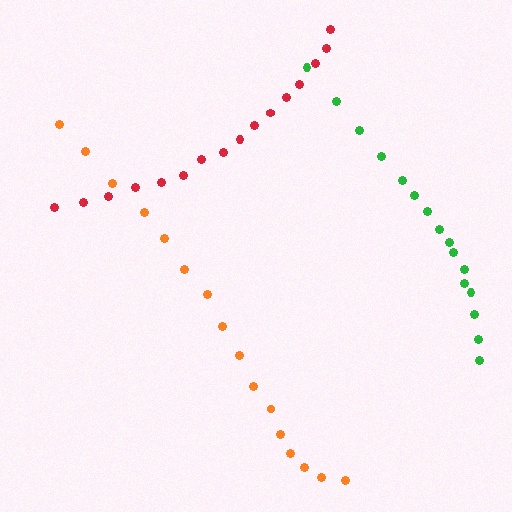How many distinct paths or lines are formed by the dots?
There are 3 distinct paths.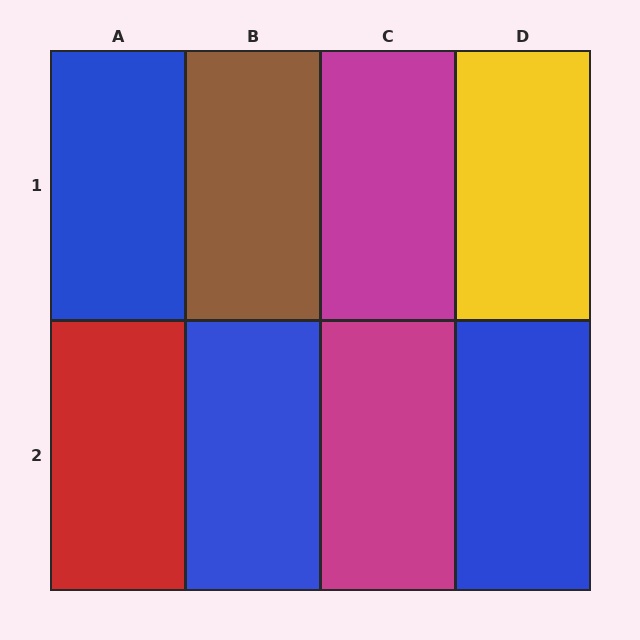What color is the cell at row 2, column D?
Blue.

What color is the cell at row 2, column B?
Blue.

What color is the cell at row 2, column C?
Magenta.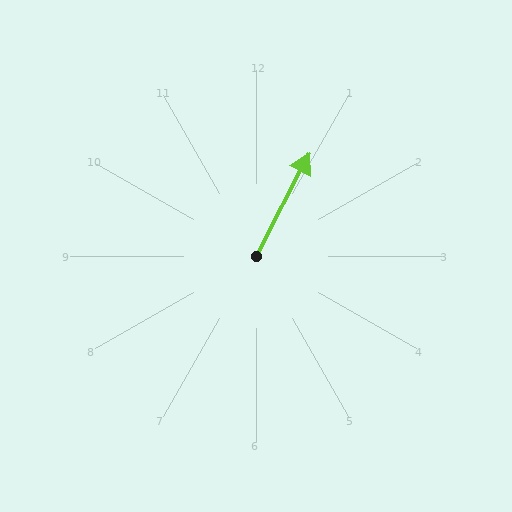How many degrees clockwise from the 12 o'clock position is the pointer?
Approximately 27 degrees.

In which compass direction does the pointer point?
Northeast.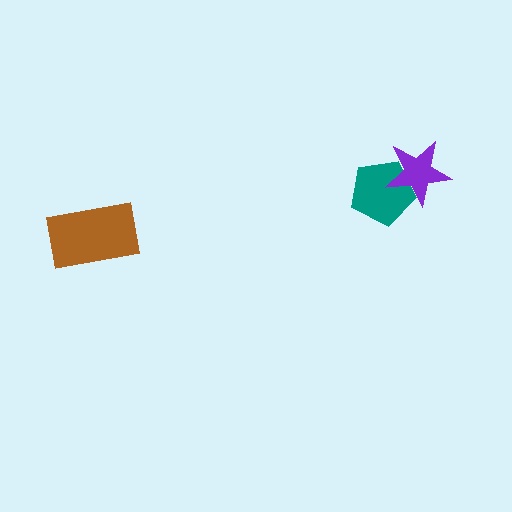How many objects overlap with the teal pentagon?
1 object overlaps with the teal pentagon.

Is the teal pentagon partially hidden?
Yes, it is partially covered by another shape.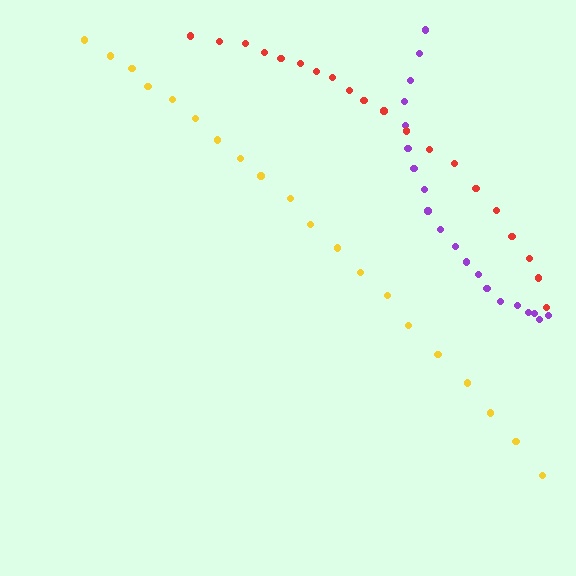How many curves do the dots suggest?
There are 3 distinct paths.